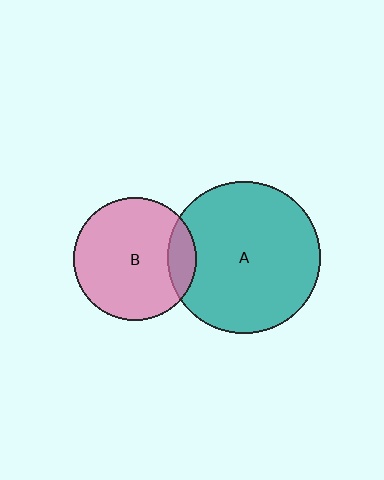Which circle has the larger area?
Circle A (teal).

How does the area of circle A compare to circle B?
Approximately 1.5 times.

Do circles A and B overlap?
Yes.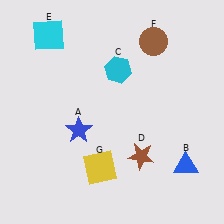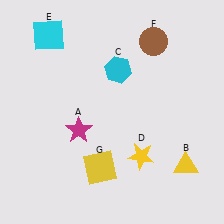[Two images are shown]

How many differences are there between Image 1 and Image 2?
There are 3 differences between the two images.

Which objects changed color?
A changed from blue to magenta. B changed from blue to yellow. D changed from brown to yellow.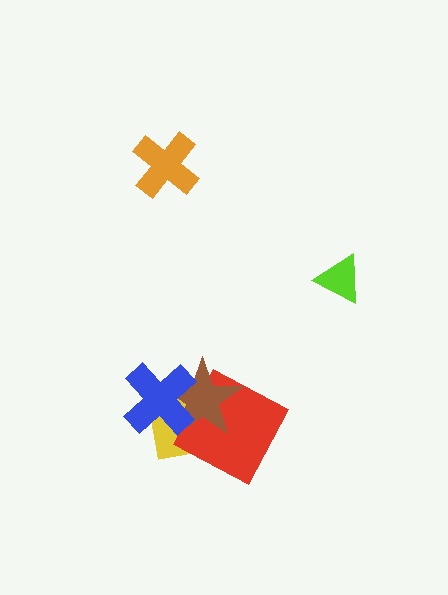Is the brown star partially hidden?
Yes, it is partially covered by another shape.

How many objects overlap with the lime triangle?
0 objects overlap with the lime triangle.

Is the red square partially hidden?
Yes, it is partially covered by another shape.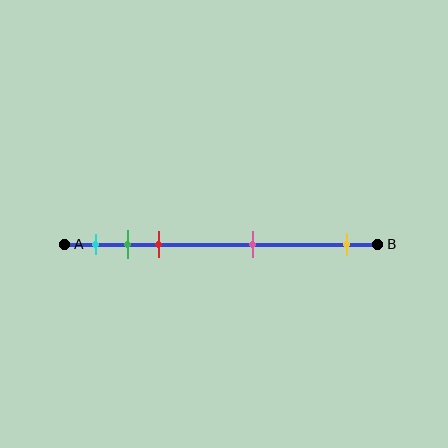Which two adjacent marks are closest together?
The green and red marks are the closest adjacent pair.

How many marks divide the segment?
There are 5 marks dividing the segment.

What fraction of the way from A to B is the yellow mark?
The yellow mark is approximately 90% (0.9) of the way from A to B.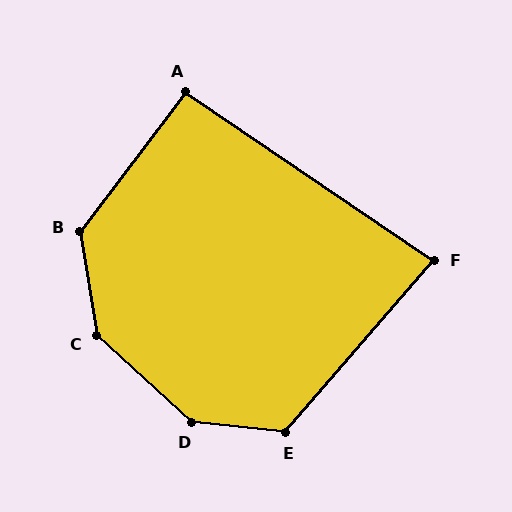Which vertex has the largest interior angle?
D, at approximately 143 degrees.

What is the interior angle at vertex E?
Approximately 125 degrees (obtuse).